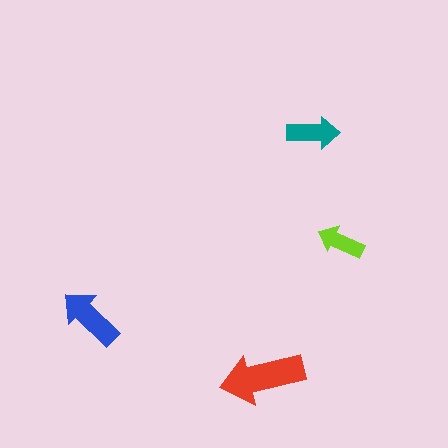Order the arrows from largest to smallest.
the red one, the blue one, the teal one, the lime one.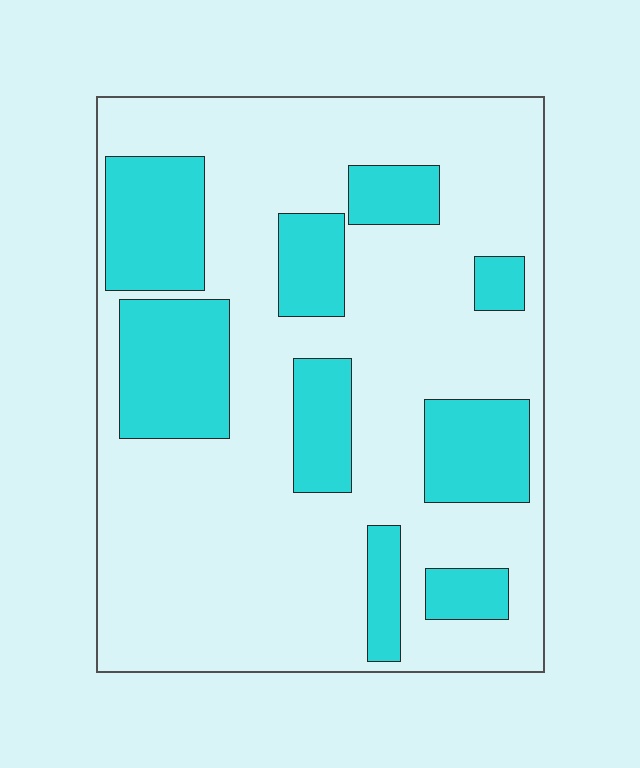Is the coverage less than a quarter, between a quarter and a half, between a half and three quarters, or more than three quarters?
Between a quarter and a half.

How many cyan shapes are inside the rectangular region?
9.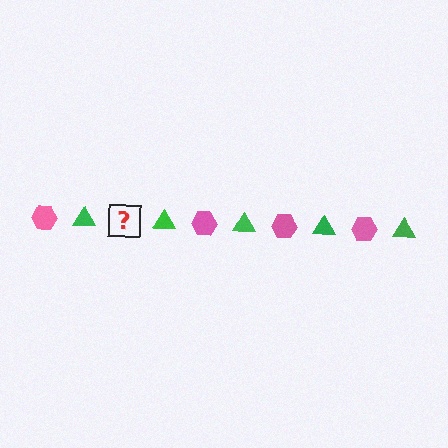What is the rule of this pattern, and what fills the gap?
The rule is that the pattern alternates between pink hexagon and green triangle. The gap should be filled with a pink hexagon.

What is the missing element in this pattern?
The missing element is a pink hexagon.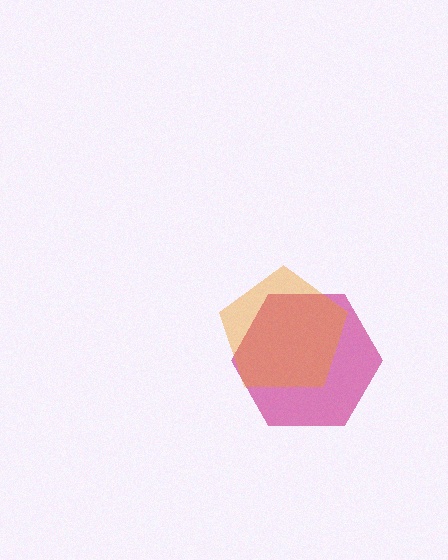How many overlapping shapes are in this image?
There are 2 overlapping shapes in the image.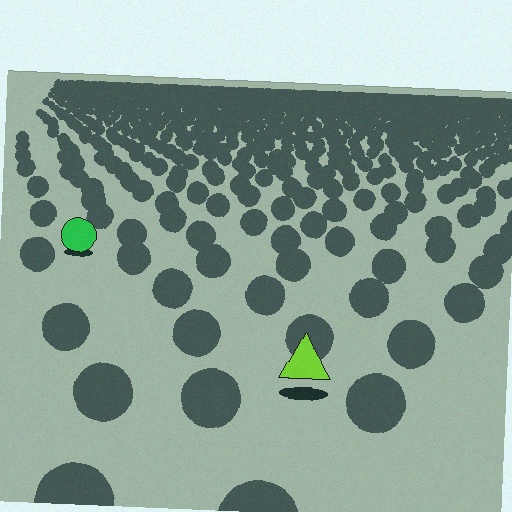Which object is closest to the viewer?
The lime triangle is closest. The texture marks near it are larger and more spread out.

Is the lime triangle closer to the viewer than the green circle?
Yes. The lime triangle is closer — you can tell from the texture gradient: the ground texture is coarser near it.